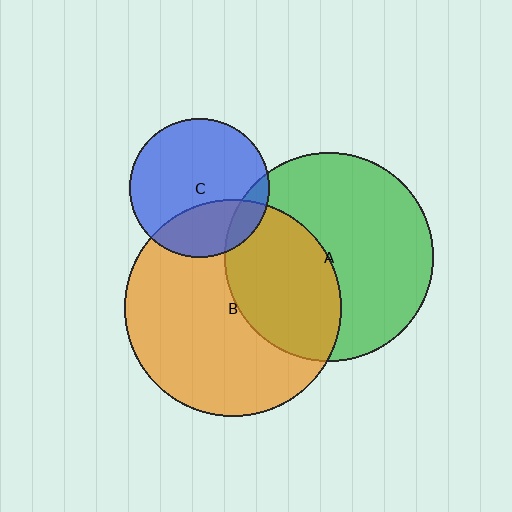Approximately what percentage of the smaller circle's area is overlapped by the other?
Approximately 10%.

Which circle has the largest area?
Circle B (orange).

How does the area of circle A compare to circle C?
Approximately 2.2 times.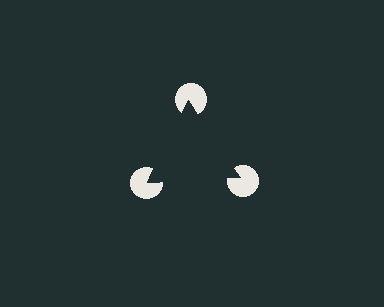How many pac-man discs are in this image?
There are 3 — one at each vertex of the illusory triangle.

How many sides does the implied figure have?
3 sides.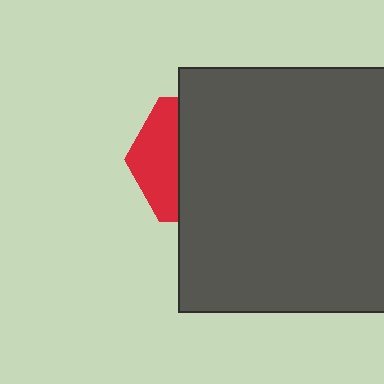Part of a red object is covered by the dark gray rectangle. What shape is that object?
It is a hexagon.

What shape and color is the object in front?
The object in front is a dark gray rectangle.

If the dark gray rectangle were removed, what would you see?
You would see the complete red hexagon.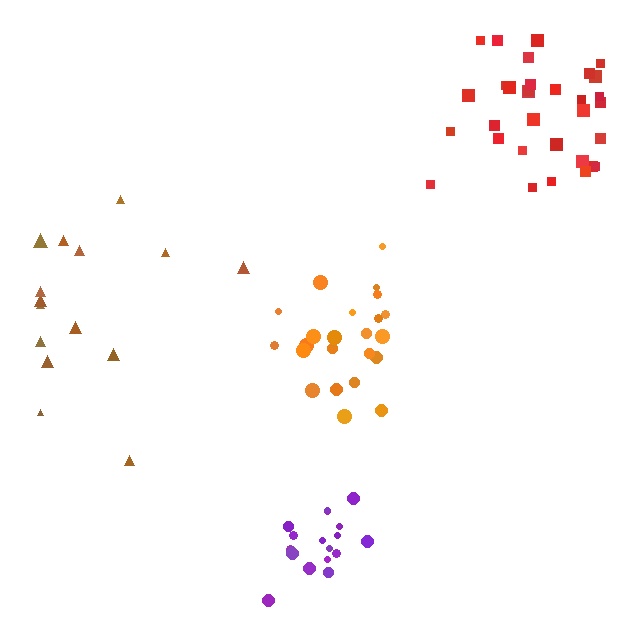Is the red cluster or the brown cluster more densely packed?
Red.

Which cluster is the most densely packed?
Purple.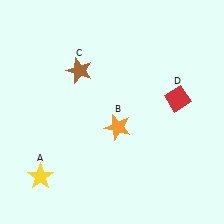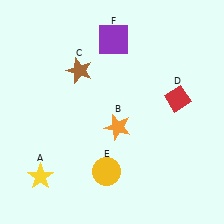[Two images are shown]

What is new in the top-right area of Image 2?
A purple square (F) was added in the top-right area of Image 2.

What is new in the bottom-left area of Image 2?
A yellow circle (E) was added in the bottom-left area of Image 2.